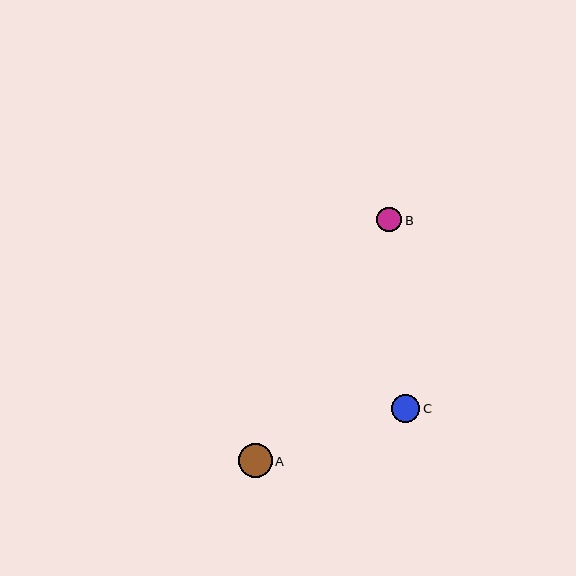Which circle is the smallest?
Circle B is the smallest with a size of approximately 25 pixels.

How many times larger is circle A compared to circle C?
Circle A is approximately 1.2 times the size of circle C.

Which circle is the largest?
Circle A is the largest with a size of approximately 34 pixels.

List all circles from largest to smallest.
From largest to smallest: A, C, B.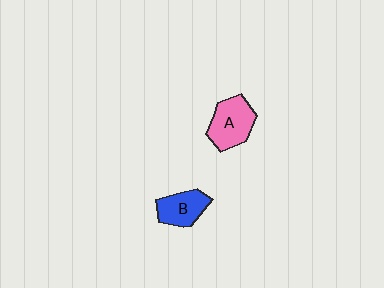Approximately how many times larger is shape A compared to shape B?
Approximately 1.3 times.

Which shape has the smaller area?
Shape B (blue).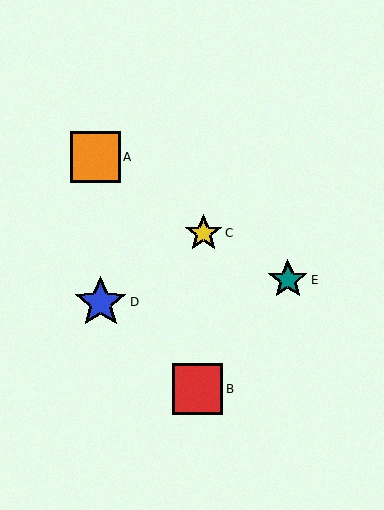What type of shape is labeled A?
Shape A is an orange square.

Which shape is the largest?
The blue star (labeled D) is the largest.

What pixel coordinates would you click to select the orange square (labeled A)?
Click at (95, 157) to select the orange square A.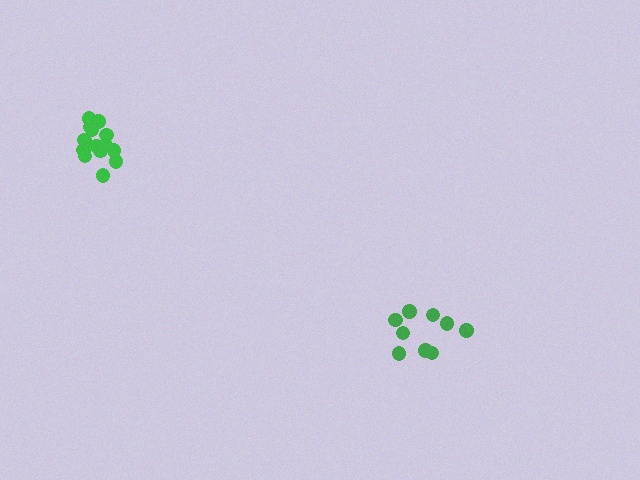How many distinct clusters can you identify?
There are 2 distinct clusters.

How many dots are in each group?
Group 1: 14 dots, Group 2: 9 dots (23 total).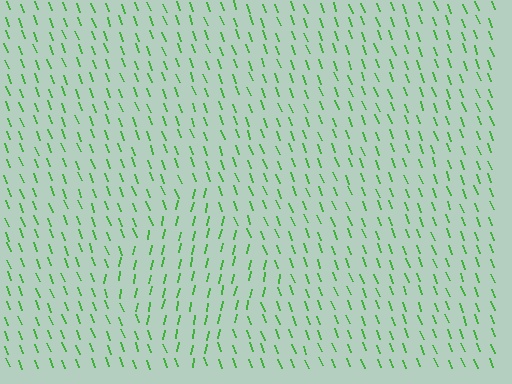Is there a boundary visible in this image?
Yes, there is a texture boundary formed by a change in line orientation.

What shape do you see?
I see a diamond.